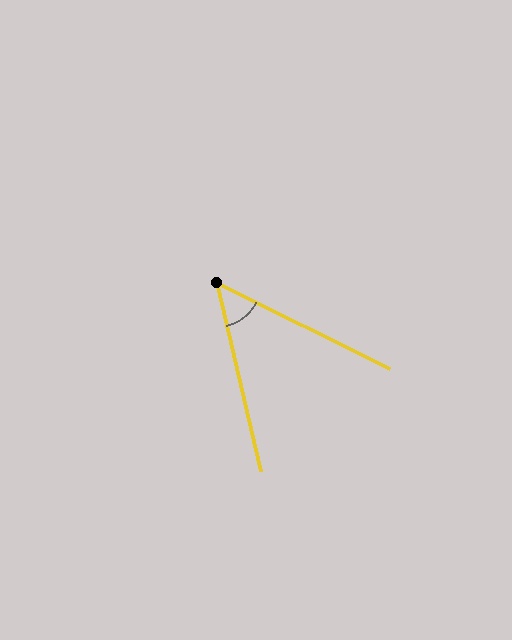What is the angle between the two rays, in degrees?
Approximately 51 degrees.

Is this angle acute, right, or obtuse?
It is acute.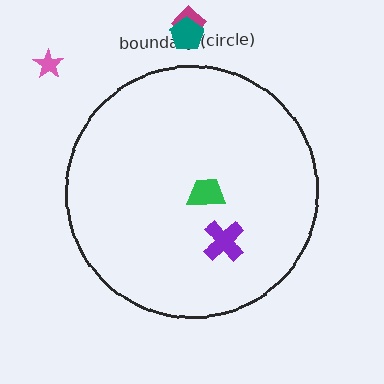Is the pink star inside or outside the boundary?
Outside.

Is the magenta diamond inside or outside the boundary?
Outside.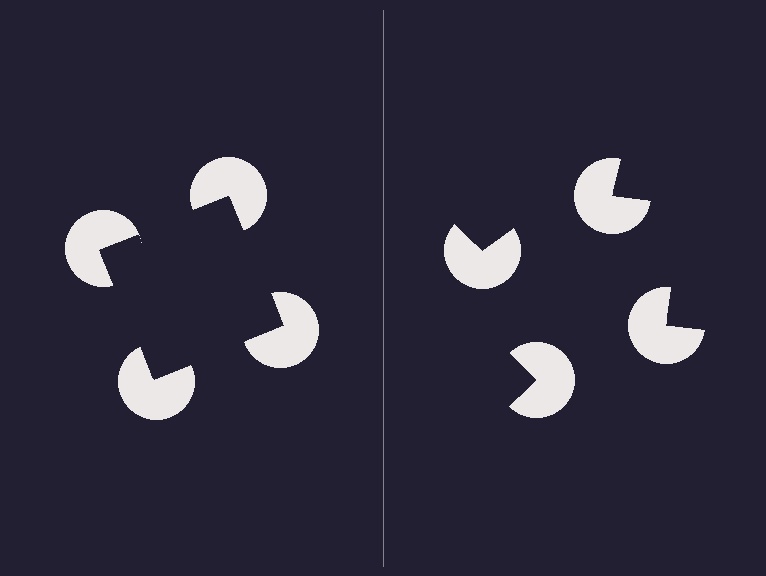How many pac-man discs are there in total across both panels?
8 — 4 on each side.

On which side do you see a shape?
An illusory square appears on the left side. On the right side the wedge cuts are rotated, so no coherent shape forms.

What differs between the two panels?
The pac-man discs are positioned identically on both sides; only the wedge orientations differ. On the left they align to a square; on the right they are misaligned.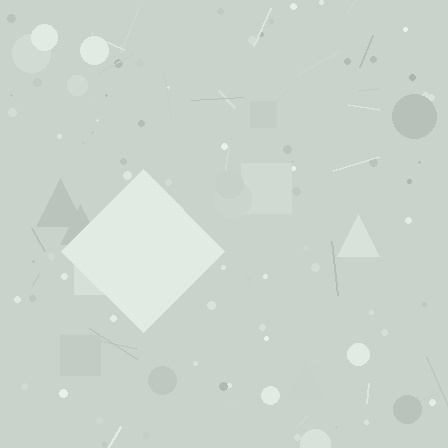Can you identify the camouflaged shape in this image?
The camouflaged shape is a diamond.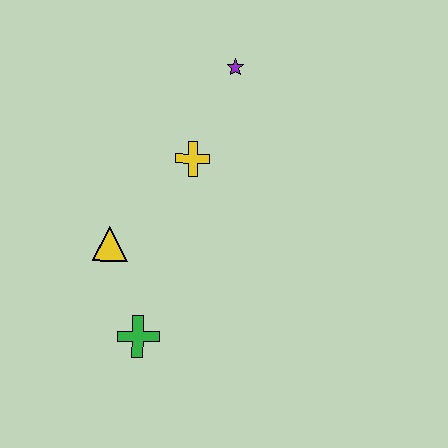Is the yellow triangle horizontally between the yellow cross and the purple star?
No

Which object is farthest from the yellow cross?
The green cross is farthest from the yellow cross.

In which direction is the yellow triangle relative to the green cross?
The yellow triangle is above the green cross.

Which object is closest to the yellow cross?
The purple star is closest to the yellow cross.